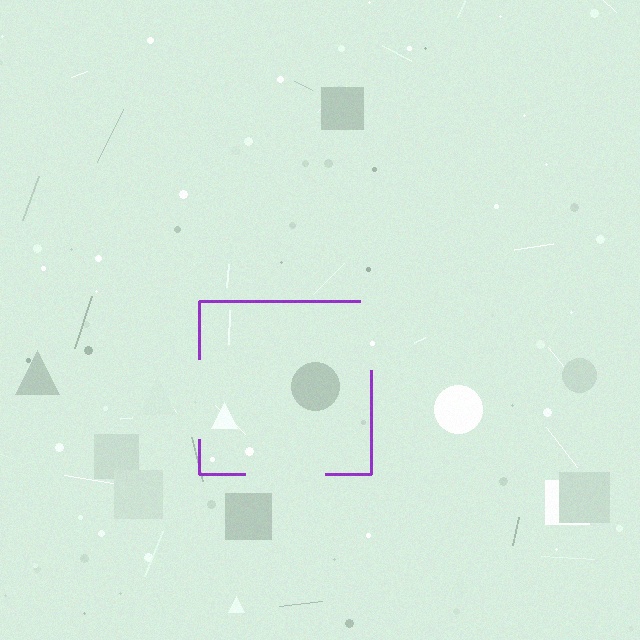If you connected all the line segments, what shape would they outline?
They would outline a square.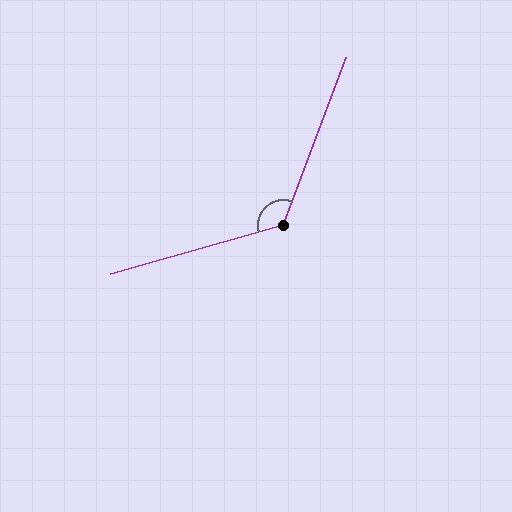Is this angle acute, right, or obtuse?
It is obtuse.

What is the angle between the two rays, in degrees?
Approximately 127 degrees.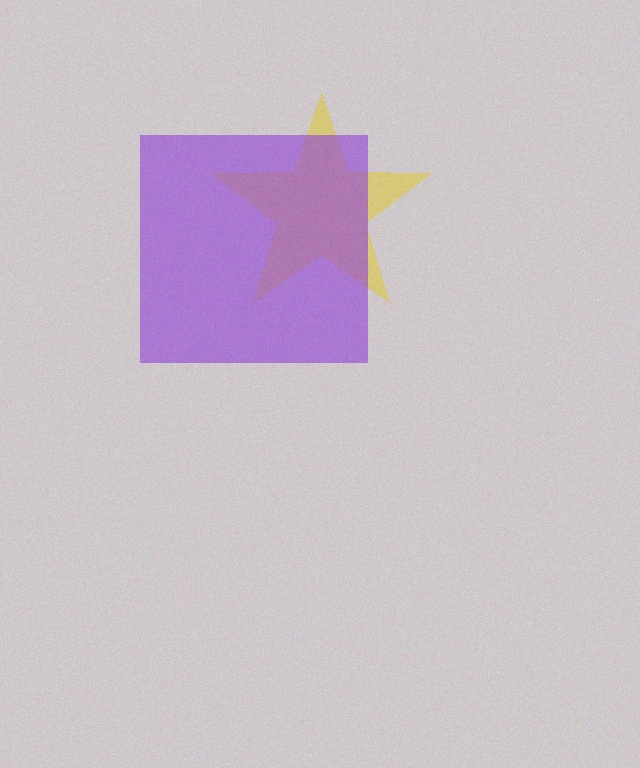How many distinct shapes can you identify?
There are 2 distinct shapes: a yellow star, a purple square.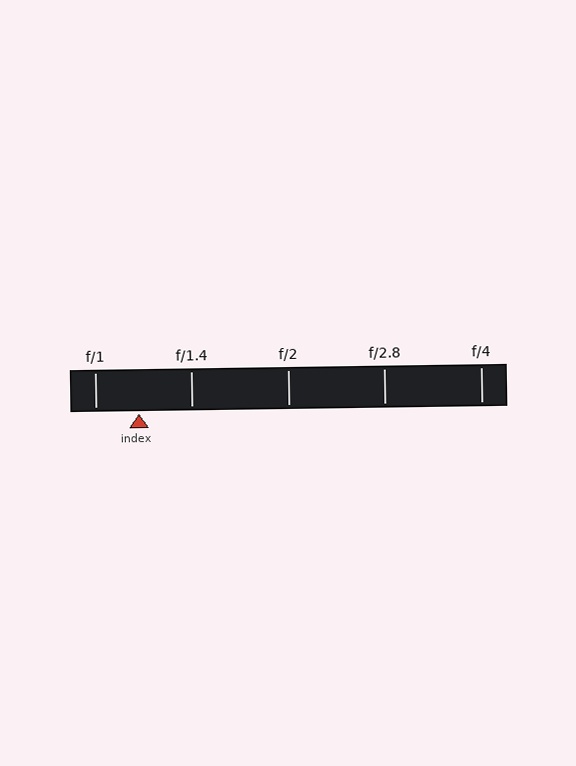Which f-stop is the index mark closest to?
The index mark is closest to f/1.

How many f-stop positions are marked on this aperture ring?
There are 5 f-stop positions marked.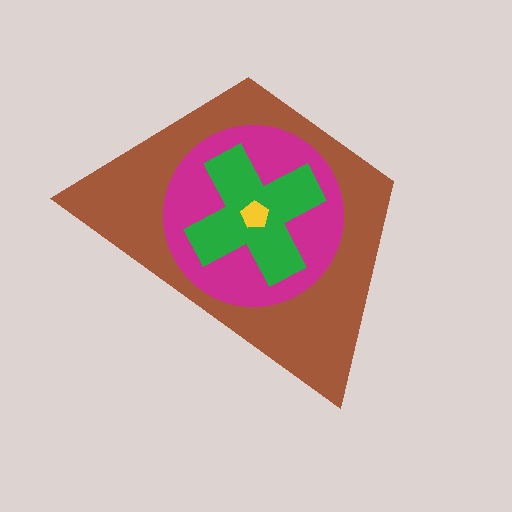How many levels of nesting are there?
4.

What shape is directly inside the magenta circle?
The green cross.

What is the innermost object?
The yellow pentagon.